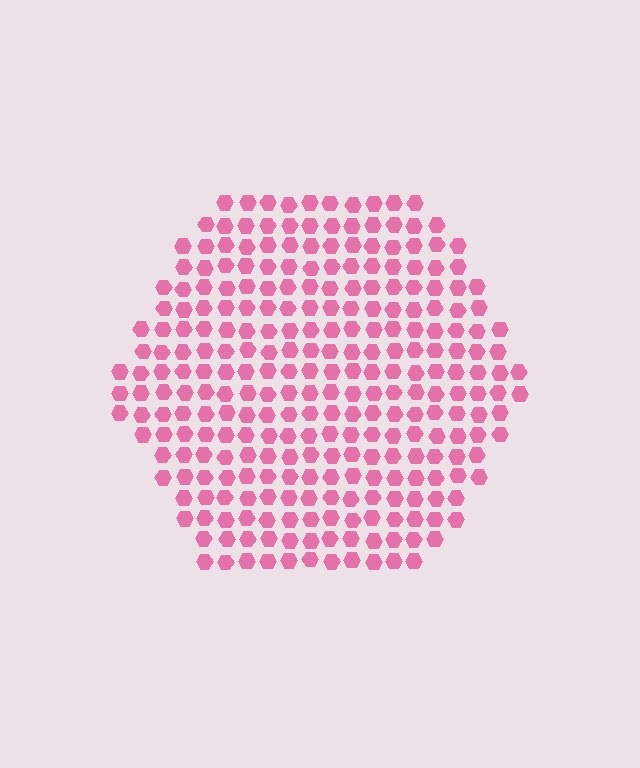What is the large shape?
The large shape is a hexagon.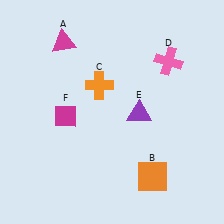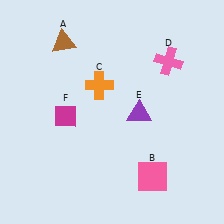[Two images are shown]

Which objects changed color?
A changed from magenta to brown. B changed from orange to pink.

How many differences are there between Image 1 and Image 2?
There are 2 differences between the two images.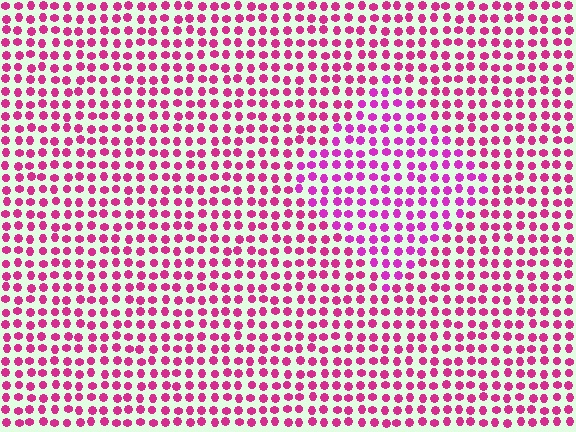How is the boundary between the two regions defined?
The boundary is defined purely by a slight shift in hue (about 20 degrees). Spacing, size, and orientation are identical on both sides.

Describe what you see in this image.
The image is filled with small magenta elements in a uniform arrangement. A diamond-shaped region is visible where the elements are tinted to a slightly different hue, forming a subtle color boundary.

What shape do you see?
I see a diamond.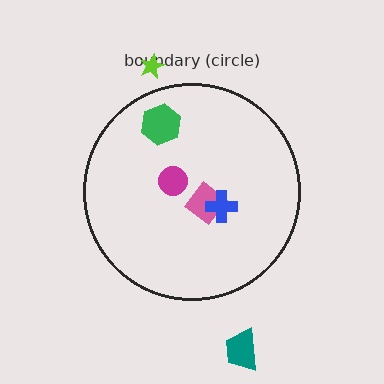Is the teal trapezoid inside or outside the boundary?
Outside.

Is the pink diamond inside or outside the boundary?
Inside.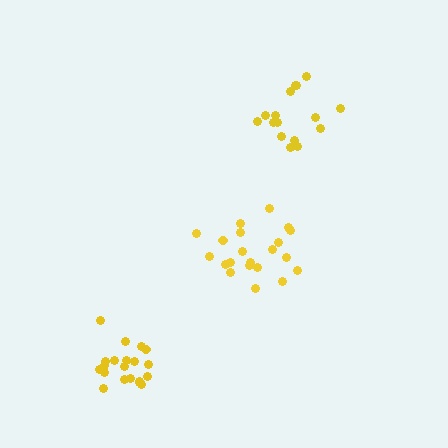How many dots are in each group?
Group 1: 21 dots, Group 2: 20 dots, Group 3: 16 dots (57 total).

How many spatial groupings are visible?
There are 3 spatial groupings.